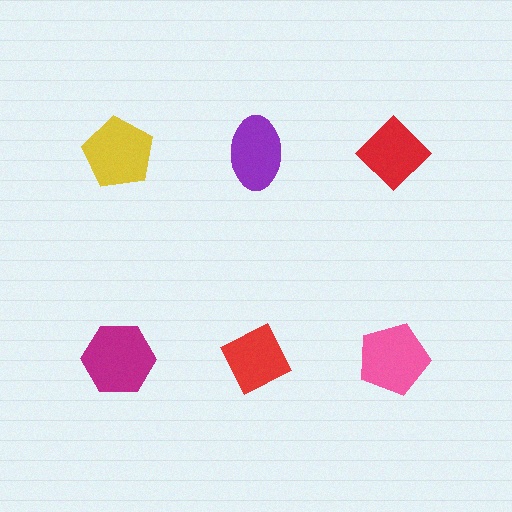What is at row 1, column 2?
A purple ellipse.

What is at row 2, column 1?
A magenta hexagon.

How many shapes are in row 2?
3 shapes.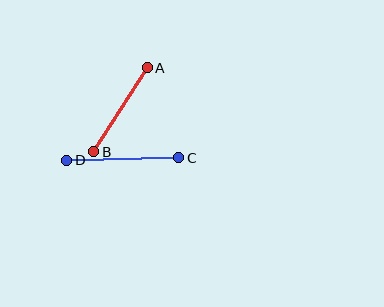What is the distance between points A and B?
The distance is approximately 100 pixels.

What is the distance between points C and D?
The distance is approximately 112 pixels.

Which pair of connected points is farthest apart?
Points C and D are farthest apart.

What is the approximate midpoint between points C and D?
The midpoint is at approximately (123, 159) pixels.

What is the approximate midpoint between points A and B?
The midpoint is at approximately (120, 110) pixels.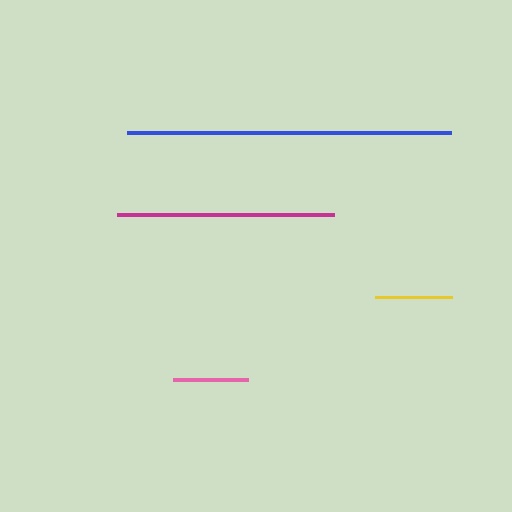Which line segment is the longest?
The blue line is the longest at approximately 323 pixels.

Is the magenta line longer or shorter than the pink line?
The magenta line is longer than the pink line.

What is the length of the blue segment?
The blue segment is approximately 323 pixels long.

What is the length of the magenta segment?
The magenta segment is approximately 217 pixels long.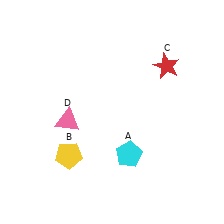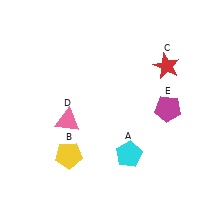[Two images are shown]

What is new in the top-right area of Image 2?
A magenta pentagon (E) was added in the top-right area of Image 2.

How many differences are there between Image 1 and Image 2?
There is 1 difference between the two images.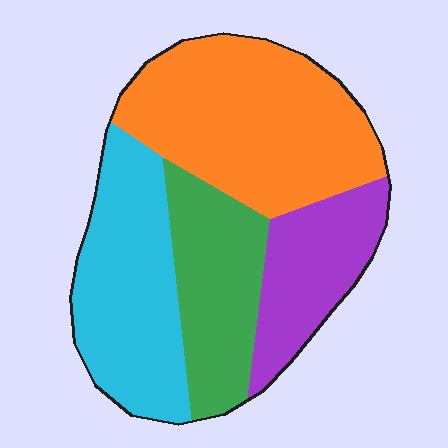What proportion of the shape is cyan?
Cyan covers about 25% of the shape.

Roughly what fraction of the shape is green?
Green covers 20% of the shape.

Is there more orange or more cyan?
Orange.